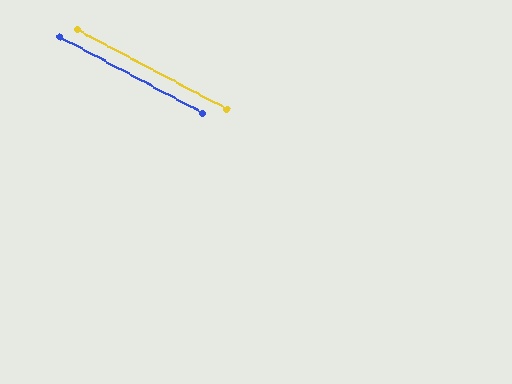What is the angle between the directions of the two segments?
Approximately 0 degrees.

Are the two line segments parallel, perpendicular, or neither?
Parallel — their directions differ by only 0.1°.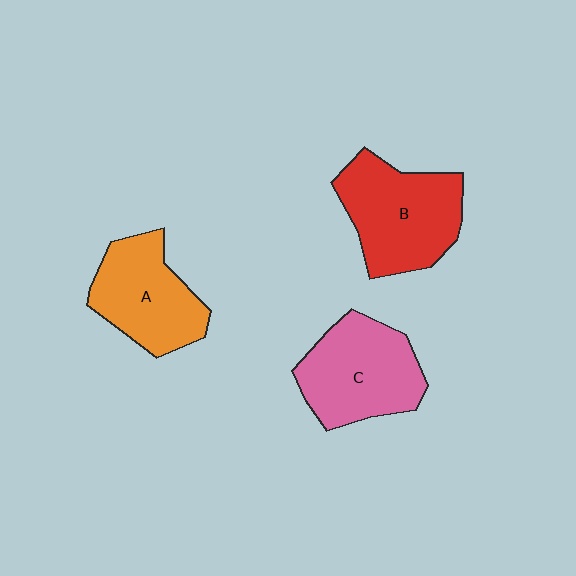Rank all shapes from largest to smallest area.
From largest to smallest: B (red), C (pink), A (orange).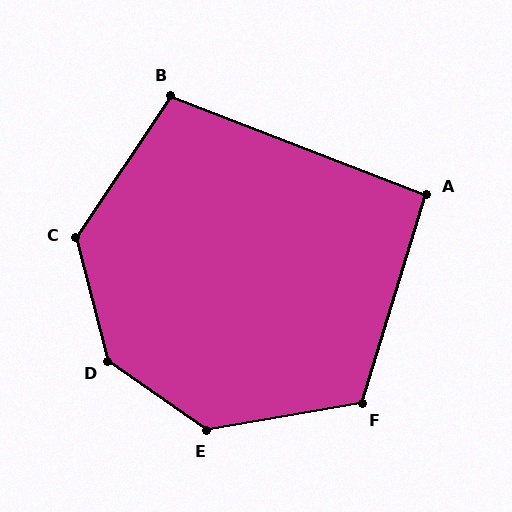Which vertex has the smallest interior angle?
A, at approximately 94 degrees.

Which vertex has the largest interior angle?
D, at approximately 140 degrees.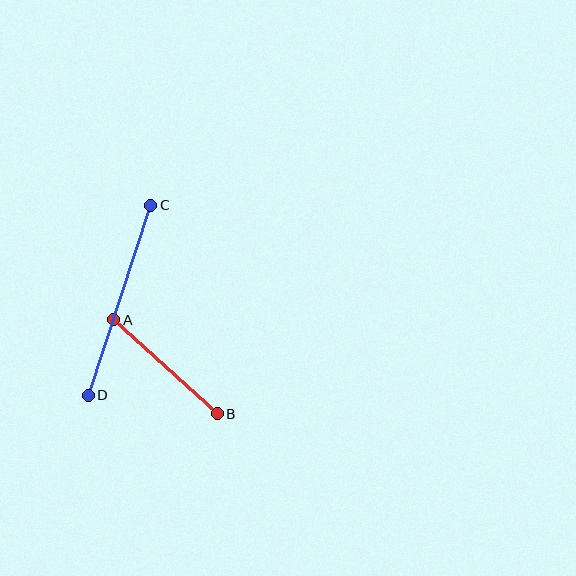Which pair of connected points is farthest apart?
Points C and D are farthest apart.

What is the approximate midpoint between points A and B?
The midpoint is at approximately (165, 367) pixels.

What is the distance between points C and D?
The distance is approximately 200 pixels.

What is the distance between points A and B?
The distance is approximately 140 pixels.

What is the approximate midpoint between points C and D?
The midpoint is at approximately (120, 300) pixels.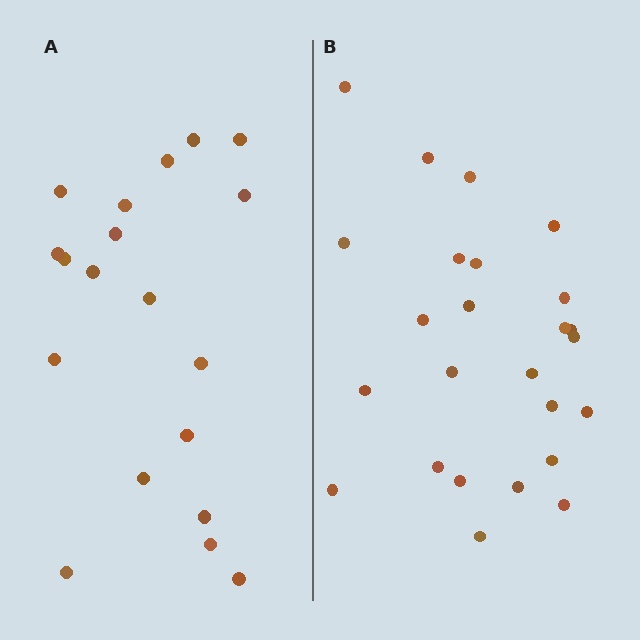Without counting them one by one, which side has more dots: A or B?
Region B (the right region) has more dots.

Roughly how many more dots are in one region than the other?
Region B has about 6 more dots than region A.